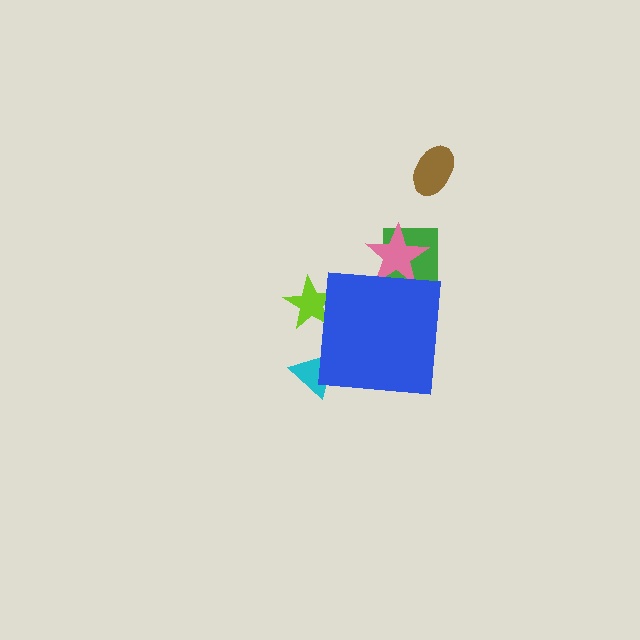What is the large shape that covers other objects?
A blue square.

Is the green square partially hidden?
Yes, the green square is partially hidden behind the blue square.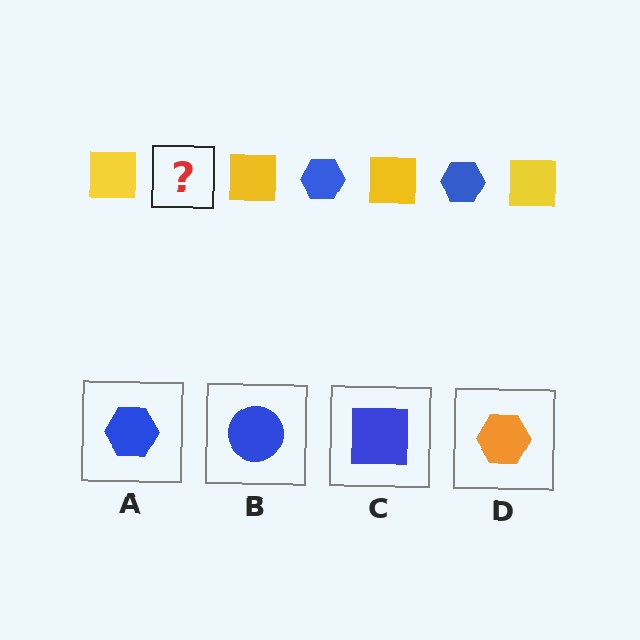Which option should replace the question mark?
Option A.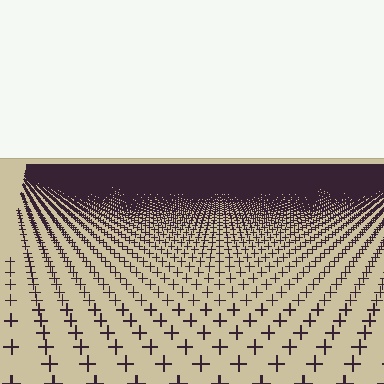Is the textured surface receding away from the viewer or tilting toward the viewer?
The surface is receding away from the viewer. Texture elements get smaller and denser toward the top.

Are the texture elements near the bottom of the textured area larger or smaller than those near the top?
Larger. Near the bottom, elements are closer to the viewer and appear at a bigger on-screen size.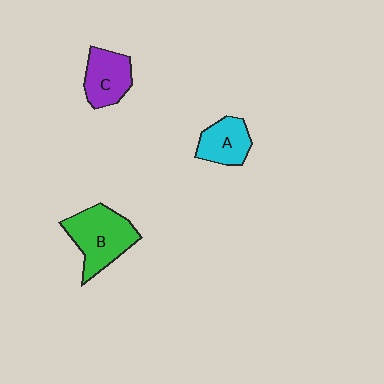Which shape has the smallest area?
Shape A (cyan).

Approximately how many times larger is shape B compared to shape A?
Approximately 1.6 times.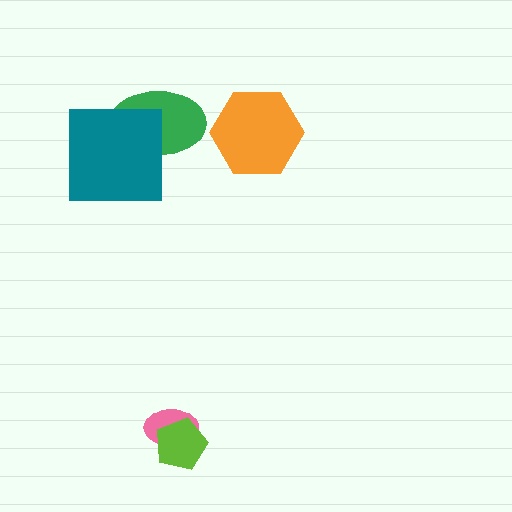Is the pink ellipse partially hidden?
Yes, it is partially covered by another shape.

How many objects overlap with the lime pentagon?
1 object overlaps with the lime pentagon.